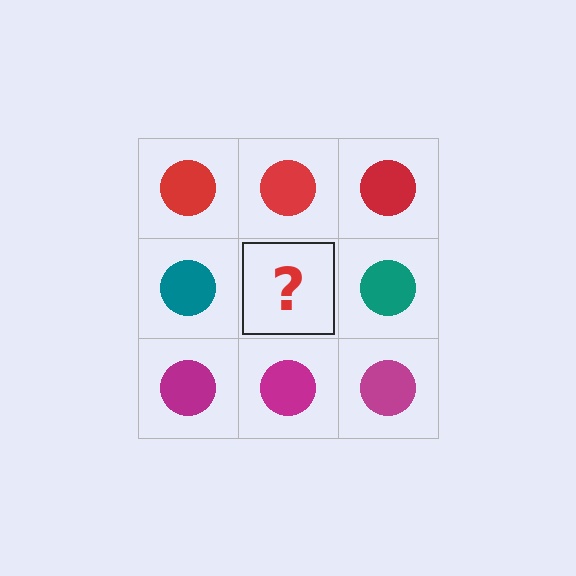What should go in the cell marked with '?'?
The missing cell should contain a teal circle.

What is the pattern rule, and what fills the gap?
The rule is that each row has a consistent color. The gap should be filled with a teal circle.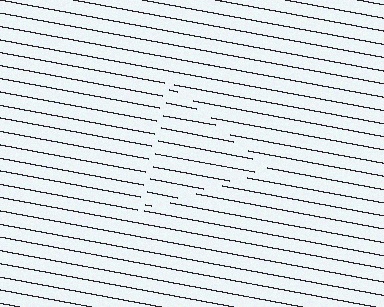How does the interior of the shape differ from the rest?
The interior of the shape contains the same grating, shifted by half a period — the contour is defined by the phase discontinuity where line-ends from the inner and outer gratings abut.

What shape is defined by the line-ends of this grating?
An illusory triangle. The interior of the shape contains the same grating, shifted by half a period — the contour is defined by the phase discontinuity where line-ends from the inner and outer gratings abut.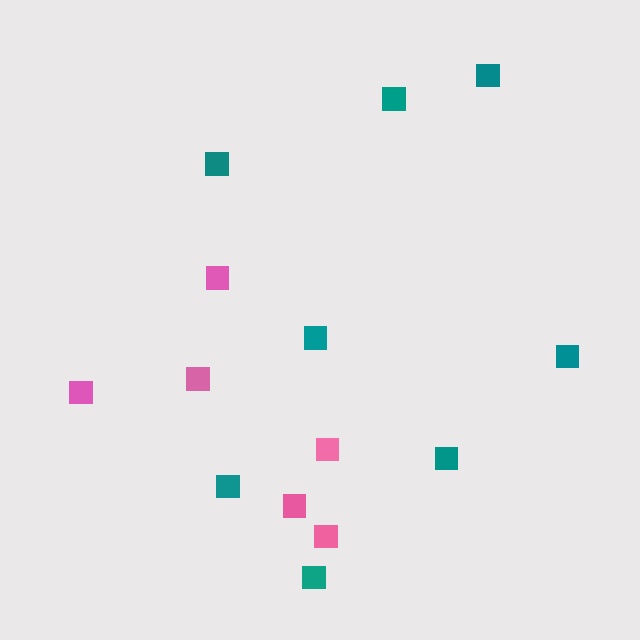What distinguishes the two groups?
There are 2 groups: one group of teal squares (8) and one group of pink squares (6).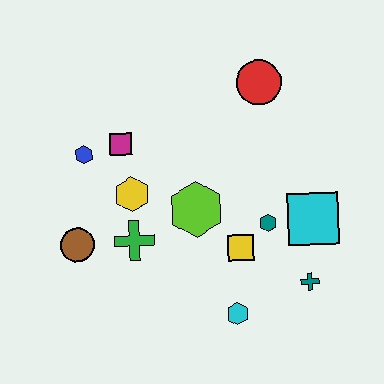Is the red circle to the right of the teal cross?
No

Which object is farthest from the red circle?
The brown circle is farthest from the red circle.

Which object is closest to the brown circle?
The green cross is closest to the brown circle.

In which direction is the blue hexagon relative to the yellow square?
The blue hexagon is to the left of the yellow square.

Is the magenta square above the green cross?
Yes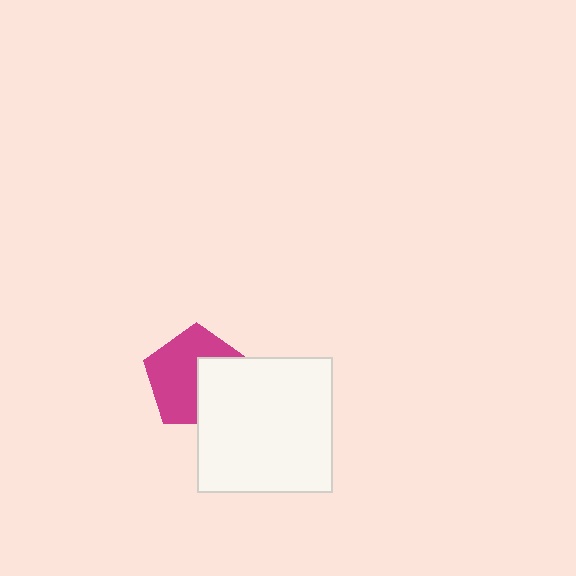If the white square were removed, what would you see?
You would see the complete magenta pentagon.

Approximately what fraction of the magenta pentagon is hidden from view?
Roughly 38% of the magenta pentagon is hidden behind the white square.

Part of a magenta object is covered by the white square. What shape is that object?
It is a pentagon.